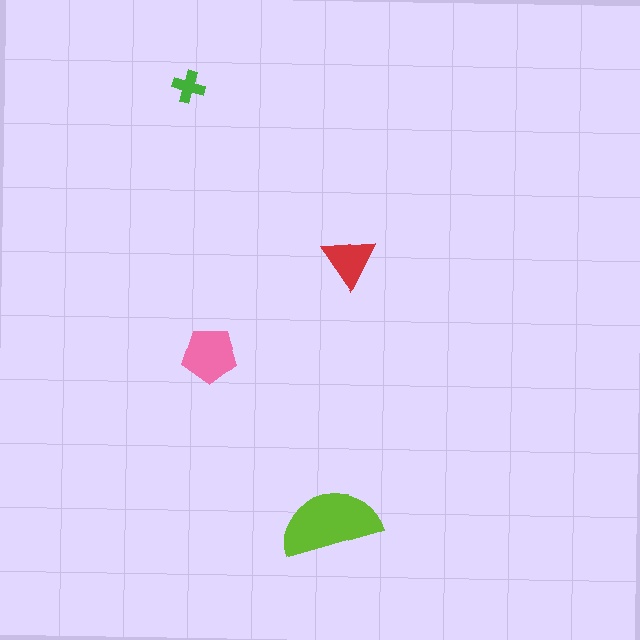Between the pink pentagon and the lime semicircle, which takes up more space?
The lime semicircle.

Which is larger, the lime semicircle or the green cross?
The lime semicircle.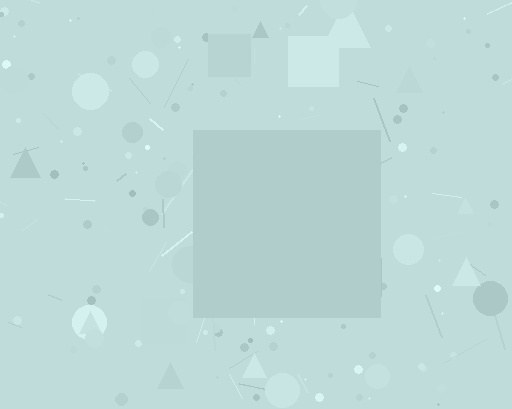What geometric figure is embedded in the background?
A square is embedded in the background.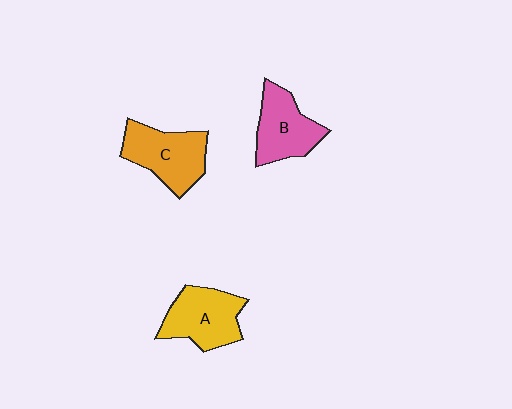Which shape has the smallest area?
Shape B (pink).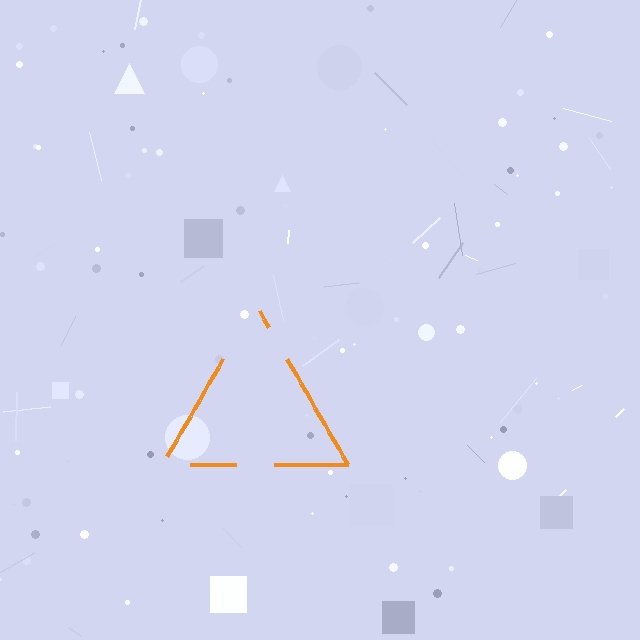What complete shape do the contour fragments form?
The contour fragments form a triangle.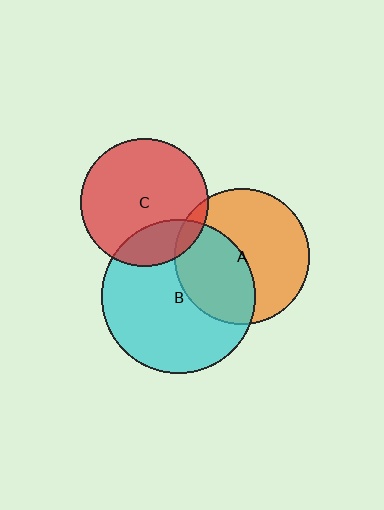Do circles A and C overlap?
Yes.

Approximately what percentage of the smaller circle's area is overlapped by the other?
Approximately 5%.